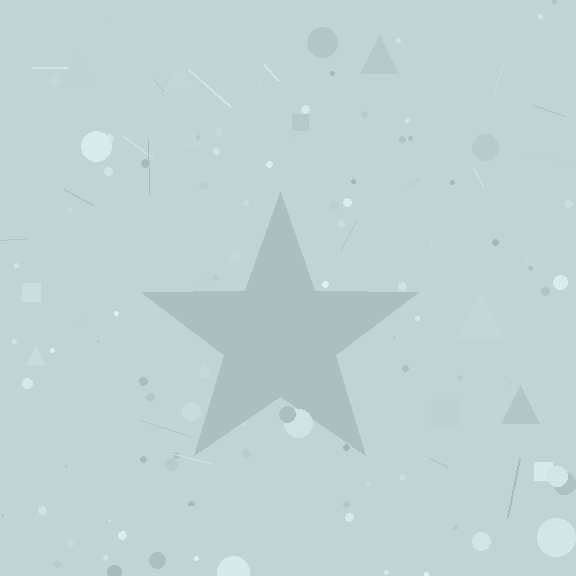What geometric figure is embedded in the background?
A star is embedded in the background.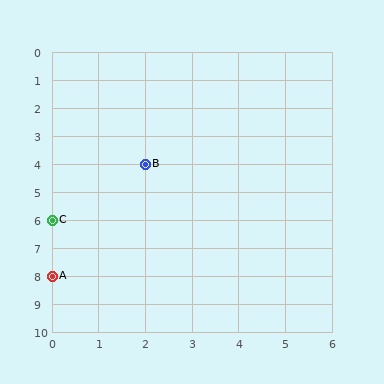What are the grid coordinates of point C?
Point C is at grid coordinates (0, 6).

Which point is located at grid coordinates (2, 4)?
Point B is at (2, 4).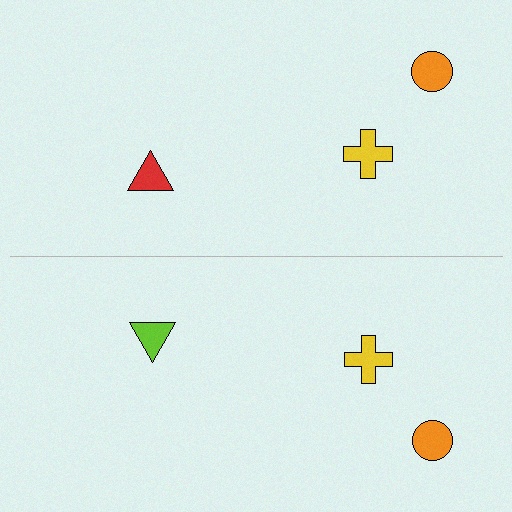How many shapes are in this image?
There are 6 shapes in this image.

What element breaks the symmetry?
The lime triangle on the bottom side breaks the symmetry — its mirror counterpart is red.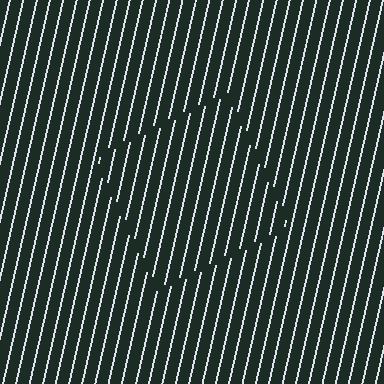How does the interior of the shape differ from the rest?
The interior of the shape contains the same grating, shifted by half a period — the contour is defined by the phase discontinuity where line-ends from the inner and outer gratings abut.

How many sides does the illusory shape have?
4 sides — the line-ends trace a square.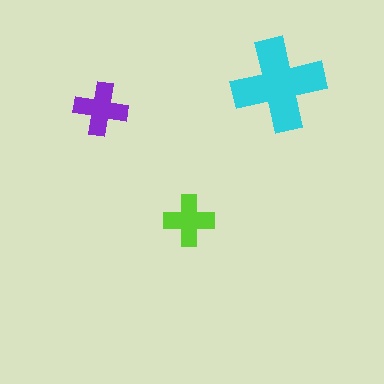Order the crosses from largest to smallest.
the cyan one, the purple one, the lime one.